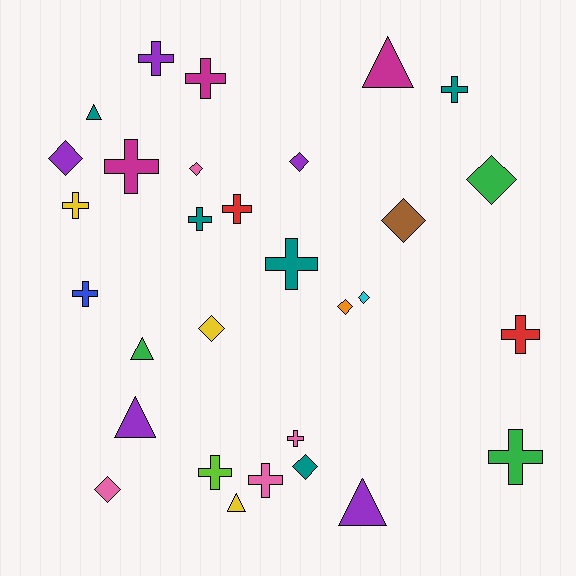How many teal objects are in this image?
There are 5 teal objects.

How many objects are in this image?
There are 30 objects.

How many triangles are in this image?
There are 6 triangles.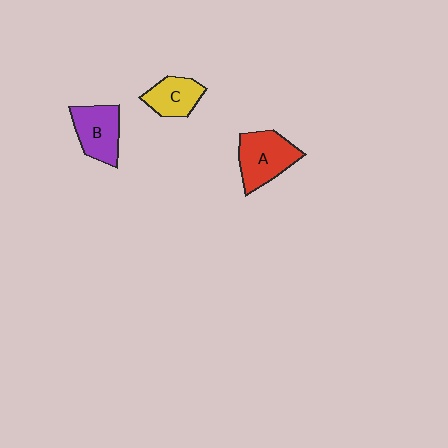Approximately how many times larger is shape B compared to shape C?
Approximately 1.2 times.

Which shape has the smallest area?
Shape C (yellow).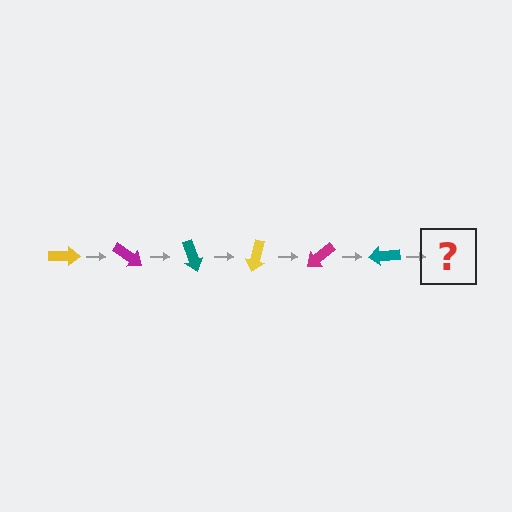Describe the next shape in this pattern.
It should be a yellow arrow, rotated 210 degrees from the start.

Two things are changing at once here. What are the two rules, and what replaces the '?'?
The two rules are that it rotates 35 degrees each step and the color cycles through yellow, magenta, and teal. The '?' should be a yellow arrow, rotated 210 degrees from the start.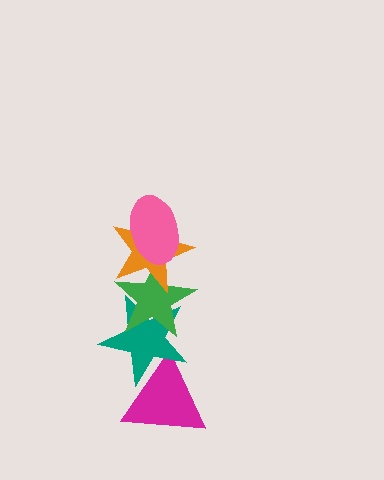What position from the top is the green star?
The green star is 3rd from the top.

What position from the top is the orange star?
The orange star is 2nd from the top.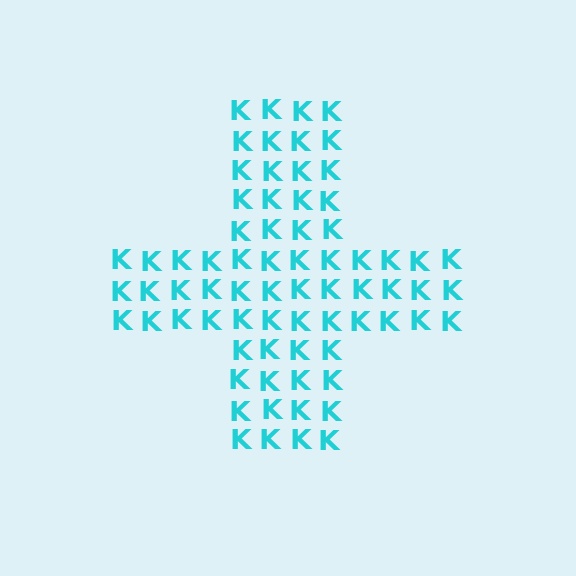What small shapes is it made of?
It is made of small letter K's.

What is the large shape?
The large shape is a cross.